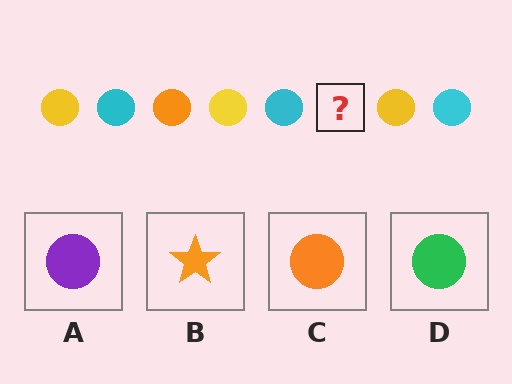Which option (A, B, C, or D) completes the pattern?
C.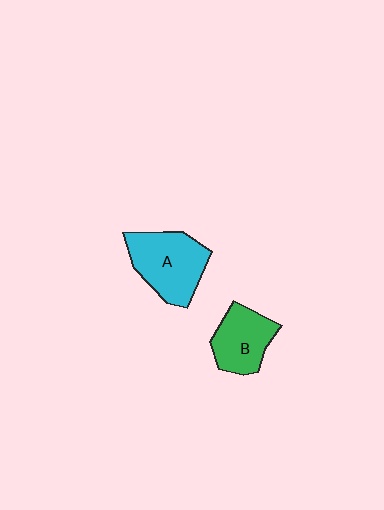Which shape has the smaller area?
Shape B (green).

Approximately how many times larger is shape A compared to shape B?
Approximately 1.3 times.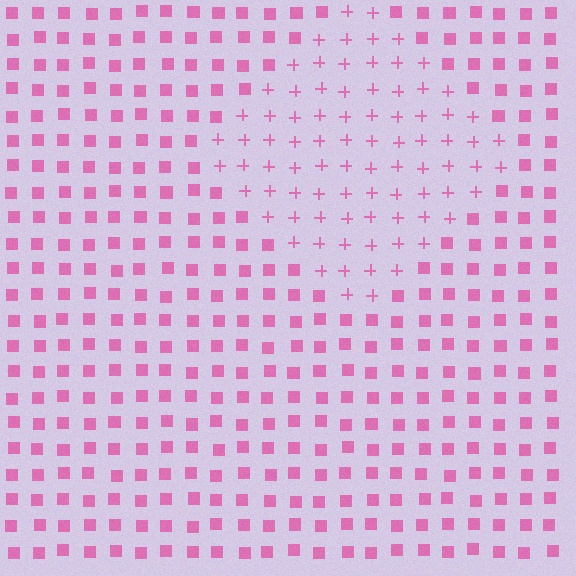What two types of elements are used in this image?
The image uses plus signs inside the diamond region and squares outside it.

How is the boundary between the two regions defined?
The boundary is defined by a change in element shape: plus signs inside vs. squares outside. All elements share the same color and spacing.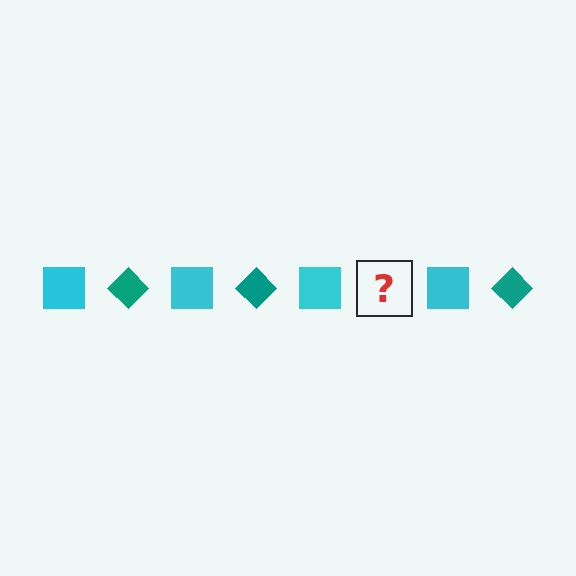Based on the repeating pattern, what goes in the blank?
The blank should be a teal diamond.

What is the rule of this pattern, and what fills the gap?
The rule is that the pattern alternates between cyan square and teal diamond. The gap should be filled with a teal diamond.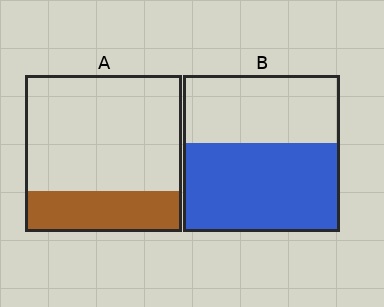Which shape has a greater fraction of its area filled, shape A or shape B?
Shape B.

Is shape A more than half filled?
No.